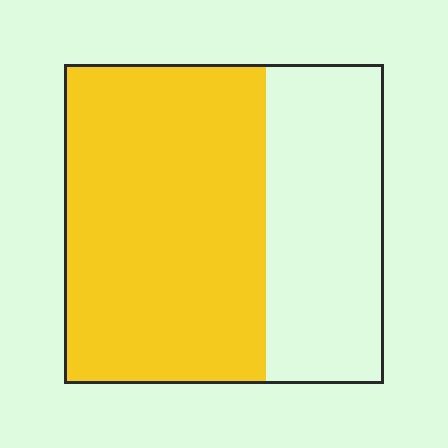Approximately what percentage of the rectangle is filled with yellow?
Approximately 65%.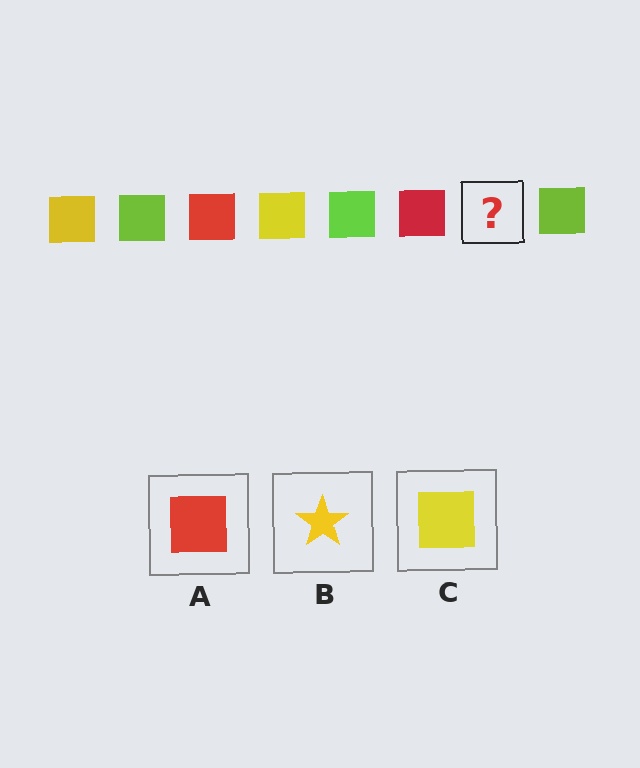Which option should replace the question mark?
Option C.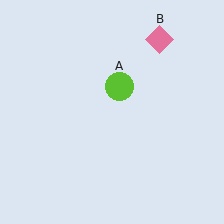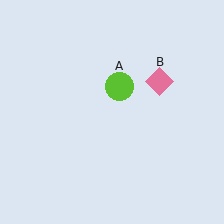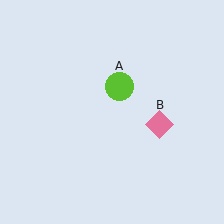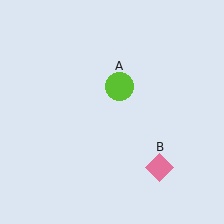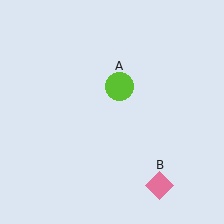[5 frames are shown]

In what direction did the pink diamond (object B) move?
The pink diamond (object B) moved down.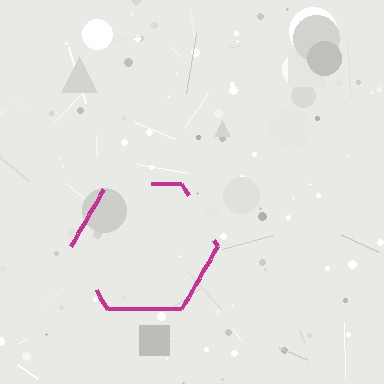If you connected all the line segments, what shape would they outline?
They would outline a hexagon.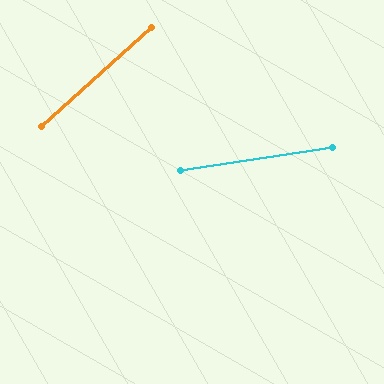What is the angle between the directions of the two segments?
Approximately 33 degrees.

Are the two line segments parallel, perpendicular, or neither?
Neither parallel nor perpendicular — they differ by about 33°.